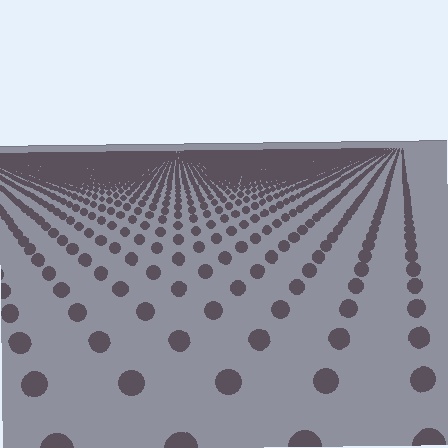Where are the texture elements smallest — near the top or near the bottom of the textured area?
Near the top.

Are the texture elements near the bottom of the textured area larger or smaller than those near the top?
Larger. Near the bottom, elements are closer to the viewer and appear at a bigger on-screen size.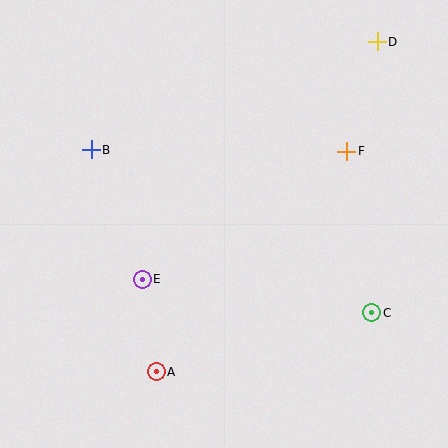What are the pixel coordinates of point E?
Point E is at (142, 279).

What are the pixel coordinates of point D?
Point D is at (377, 42).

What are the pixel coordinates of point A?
Point A is at (156, 372).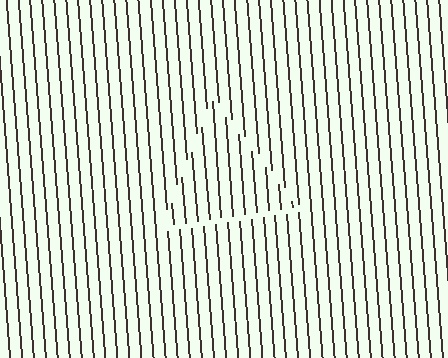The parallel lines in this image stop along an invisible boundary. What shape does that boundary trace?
An illusory triangle. The interior of the shape contains the same grating, shifted by half a period — the contour is defined by the phase discontinuity where line-ends from the inner and outer gratings abut.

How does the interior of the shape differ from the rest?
The interior of the shape contains the same grating, shifted by half a period — the contour is defined by the phase discontinuity where line-ends from the inner and outer gratings abut.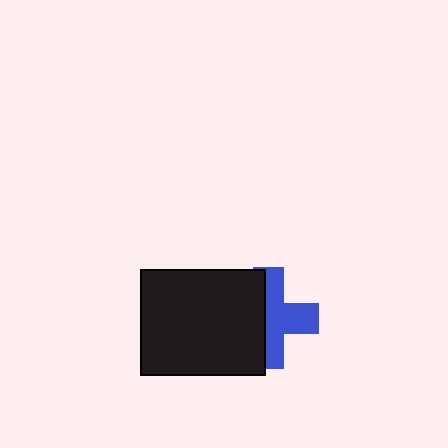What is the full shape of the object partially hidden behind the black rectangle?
The partially hidden object is a blue cross.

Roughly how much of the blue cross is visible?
About half of it is visible (roughly 56%).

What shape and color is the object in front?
The object in front is a black rectangle.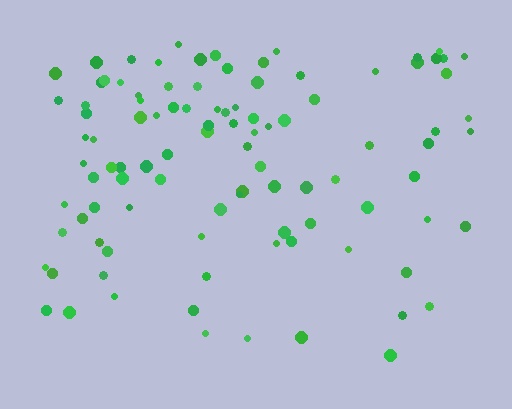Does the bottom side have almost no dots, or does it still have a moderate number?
Still a moderate number, just noticeably fewer than the top.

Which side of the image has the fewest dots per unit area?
The bottom.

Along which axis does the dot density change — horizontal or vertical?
Vertical.